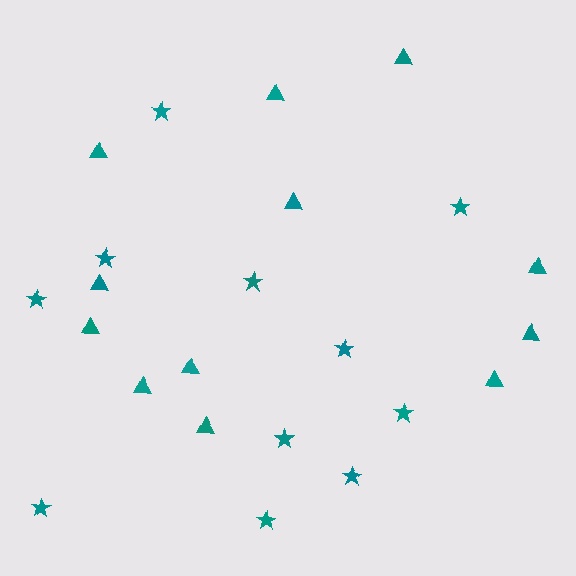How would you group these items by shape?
There are 2 groups: one group of triangles (12) and one group of stars (11).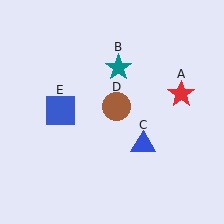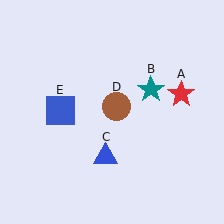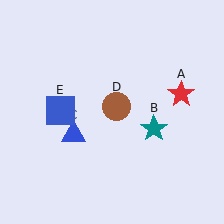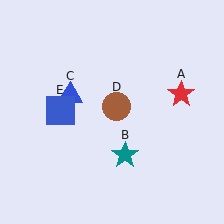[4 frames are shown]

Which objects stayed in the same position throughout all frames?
Red star (object A) and brown circle (object D) and blue square (object E) remained stationary.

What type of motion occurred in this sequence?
The teal star (object B), blue triangle (object C) rotated clockwise around the center of the scene.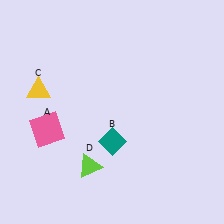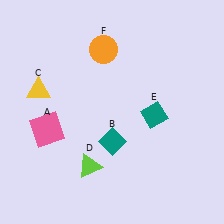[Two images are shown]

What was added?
A teal diamond (E), an orange circle (F) were added in Image 2.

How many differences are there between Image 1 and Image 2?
There are 2 differences between the two images.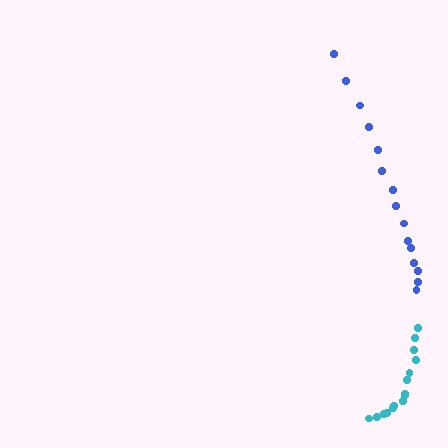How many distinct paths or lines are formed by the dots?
There are 2 distinct paths.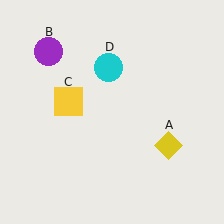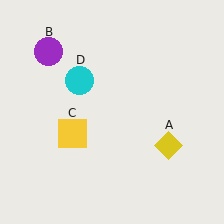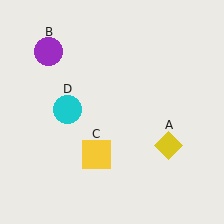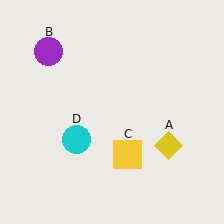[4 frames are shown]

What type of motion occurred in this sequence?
The yellow square (object C), cyan circle (object D) rotated counterclockwise around the center of the scene.